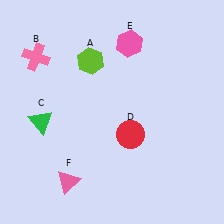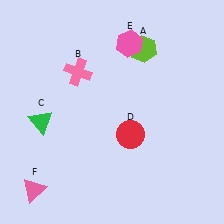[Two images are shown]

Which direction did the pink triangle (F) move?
The pink triangle (F) moved left.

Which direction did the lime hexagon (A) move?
The lime hexagon (A) moved right.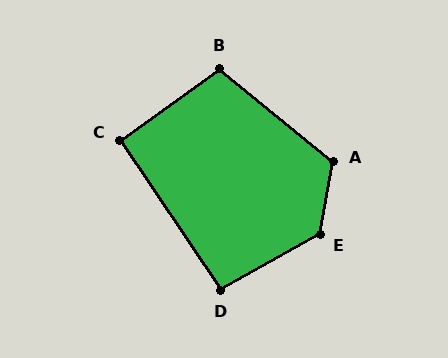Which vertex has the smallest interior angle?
C, at approximately 92 degrees.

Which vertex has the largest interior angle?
E, at approximately 130 degrees.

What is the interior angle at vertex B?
Approximately 105 degrees (obtuse).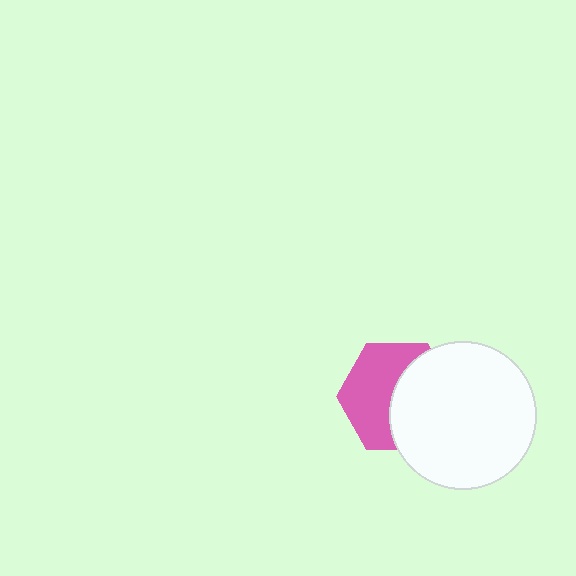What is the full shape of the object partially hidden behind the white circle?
The partially hidden object is a pink hexagon.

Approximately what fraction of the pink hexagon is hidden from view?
Roughly 48% of the pink hexagon is hidden behind the white circle.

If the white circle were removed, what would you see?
You would see the complete pink hexagon.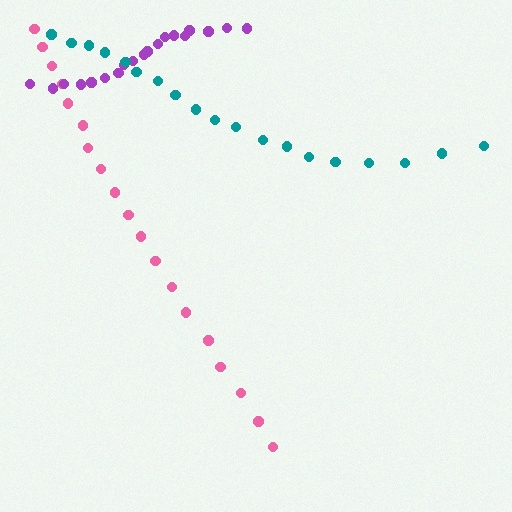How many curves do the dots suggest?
There are 3 distinct paths.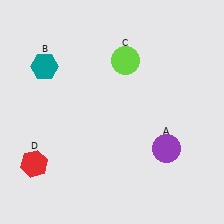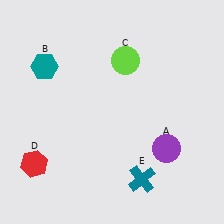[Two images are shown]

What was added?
A teal cross (E) was added in Image 2.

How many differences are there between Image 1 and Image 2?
There is 1 difference between the two images.